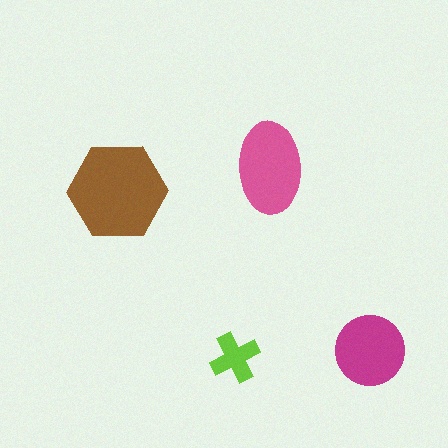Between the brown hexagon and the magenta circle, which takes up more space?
The brown hexagon.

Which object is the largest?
The brown hexagon.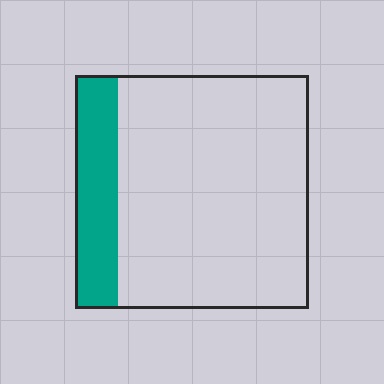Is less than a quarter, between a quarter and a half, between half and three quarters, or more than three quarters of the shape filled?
Less than a quarter.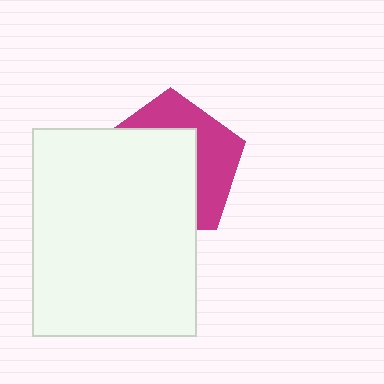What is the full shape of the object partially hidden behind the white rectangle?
The partially hidden object is a magenta pentagon.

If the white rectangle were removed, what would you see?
You would see the complete magenta pentagon.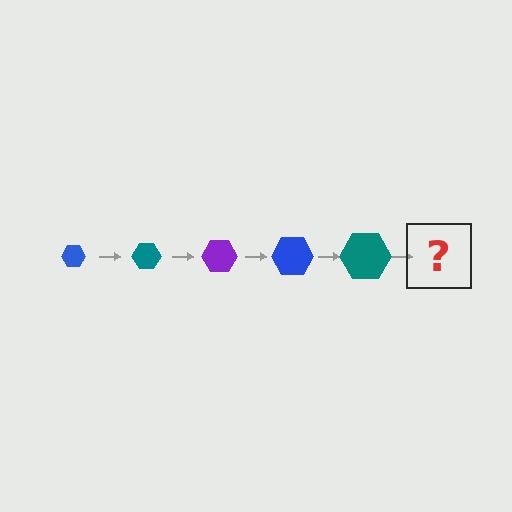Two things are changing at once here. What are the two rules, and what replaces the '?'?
The two rules are that the hexagon grows larger each step and the color cycles through blue, teal, and purple. The '?' should be a purple hexagon, larger than the previous one.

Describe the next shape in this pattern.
It should be a purple hexagon, larger than the previous one.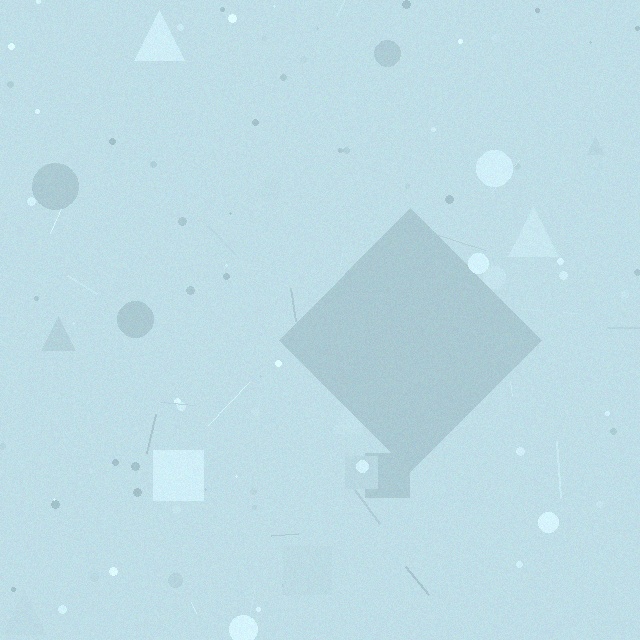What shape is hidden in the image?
A diamond is hidden in the image.